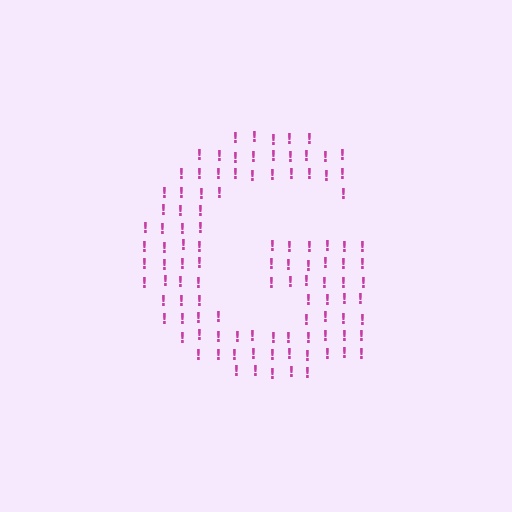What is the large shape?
The large shape is the letter G.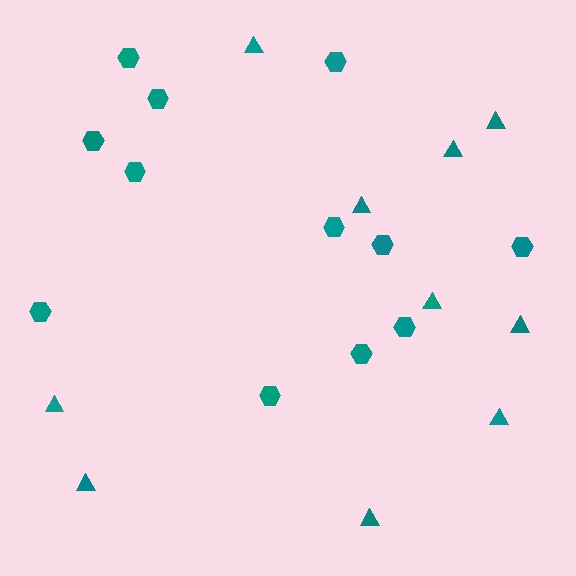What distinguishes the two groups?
There are 2 groups: one group of hexagons (12) and one group of triangles (10).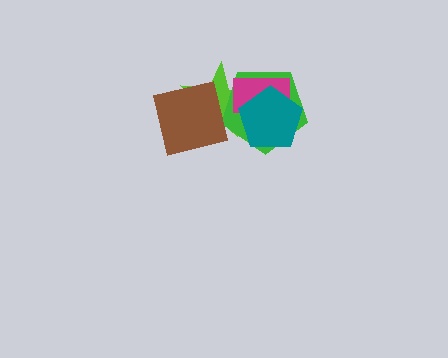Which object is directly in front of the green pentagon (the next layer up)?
The magenta rectangle is directly in front of the green pentagon.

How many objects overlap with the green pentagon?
3 objects overlap with the green pentagon.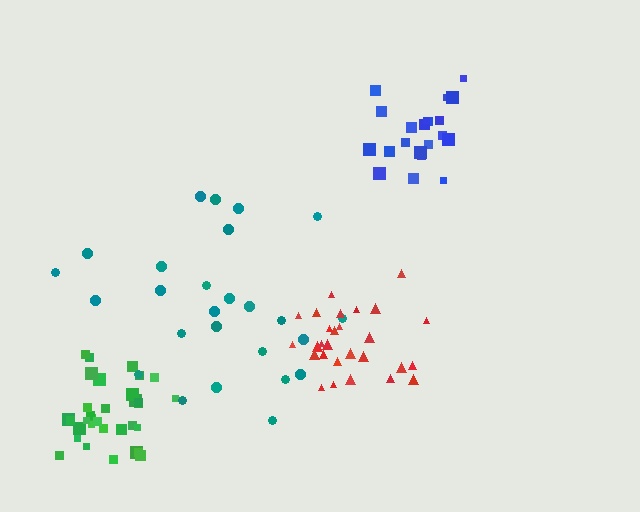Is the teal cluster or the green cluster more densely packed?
Green.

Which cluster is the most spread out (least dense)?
Teal.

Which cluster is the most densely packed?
Red.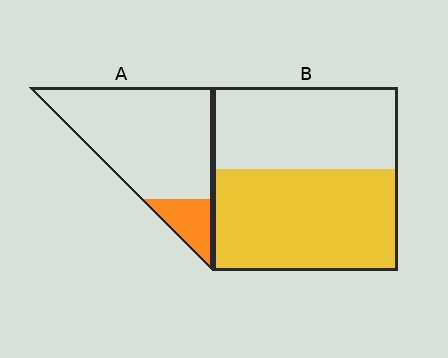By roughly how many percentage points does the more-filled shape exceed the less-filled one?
By roughly 40 percentage points (B over A).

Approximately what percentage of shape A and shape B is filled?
A is approximately 15% and B is approximately 55%.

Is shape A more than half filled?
No.